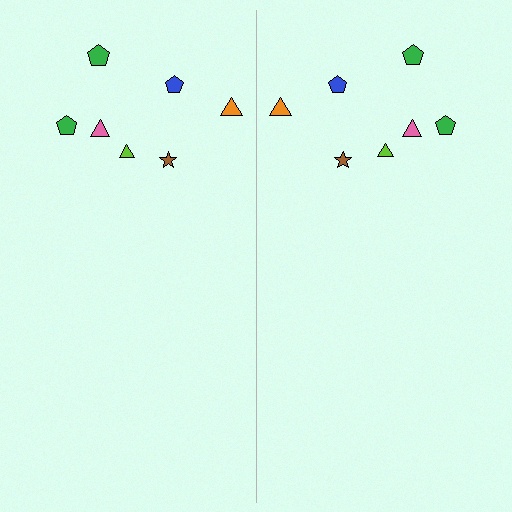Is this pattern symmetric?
Yes, this pattern has bilateral (reflection) symmetry.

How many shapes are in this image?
There are 14 shapes in this image.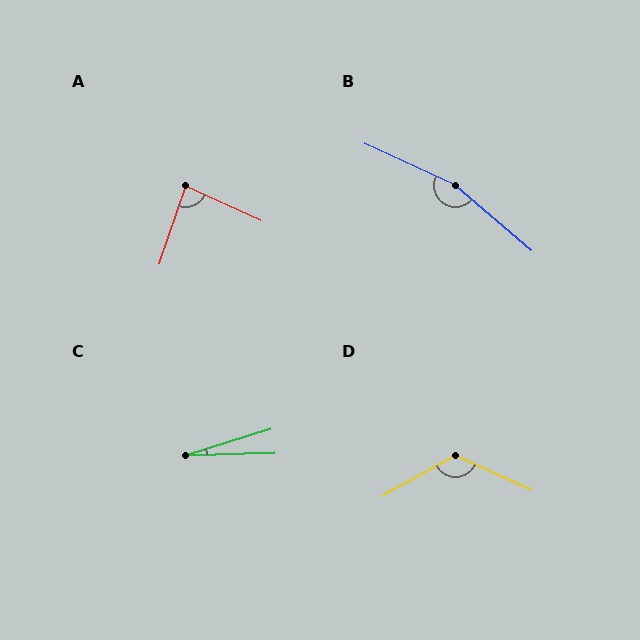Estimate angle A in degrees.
Approximately 84 degrees.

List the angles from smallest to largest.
C (15°), A (84°), D (126°), B (164°).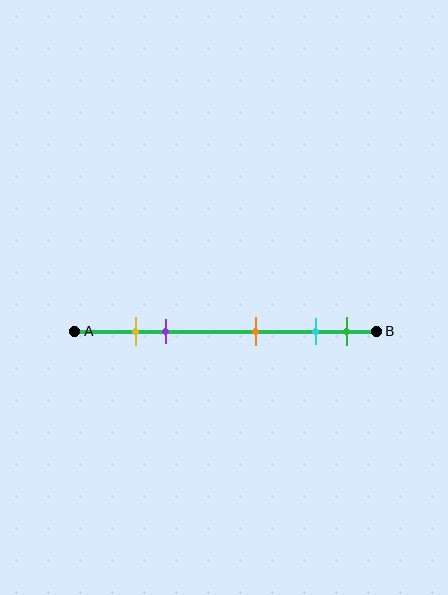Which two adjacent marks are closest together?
The yellow and purple marks are the closest adjacent pair.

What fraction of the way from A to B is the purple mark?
The purple mark is approximately 30% (0.3) of the way from A to B.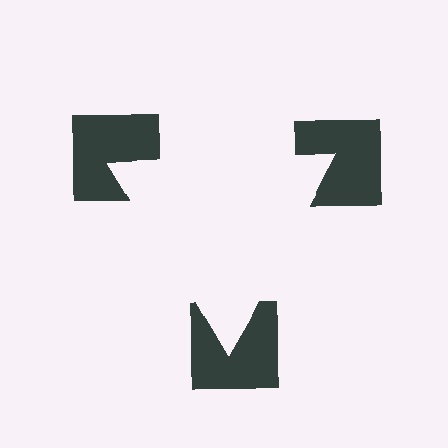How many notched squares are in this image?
There are 3 — one at each vertex of the illusory triangle.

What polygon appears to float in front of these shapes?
An illusory triangle — its edges are inferred from the aligned wedge cuts in the notched squares, not physically drawn.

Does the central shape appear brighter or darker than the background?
It typically appears slightly brighter than the background, even though no actual brightness change is drawn.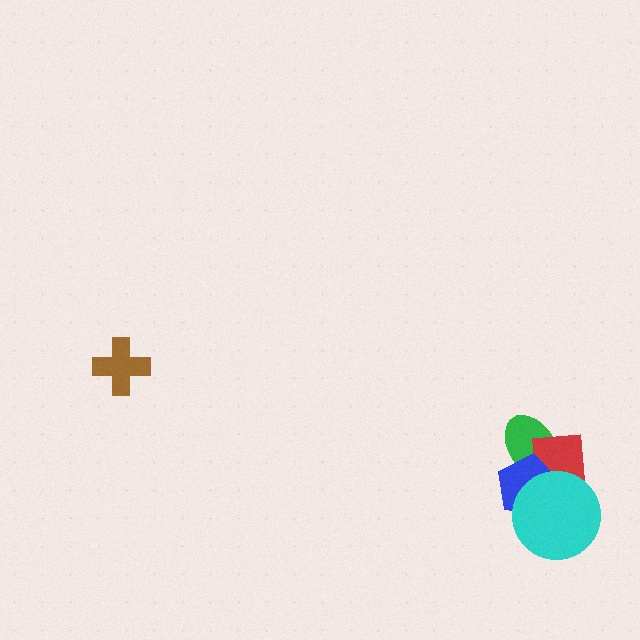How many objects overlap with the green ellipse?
2 objects overlap with the green ellipse.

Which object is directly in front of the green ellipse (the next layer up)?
The red rectangle is directly in front of the green ellipse.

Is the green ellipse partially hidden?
Yes, it is partially covered by another shape.